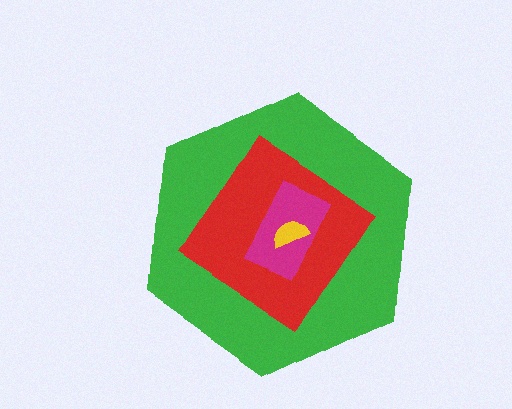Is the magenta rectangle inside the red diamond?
Yes.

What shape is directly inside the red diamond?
The magenta rectangle.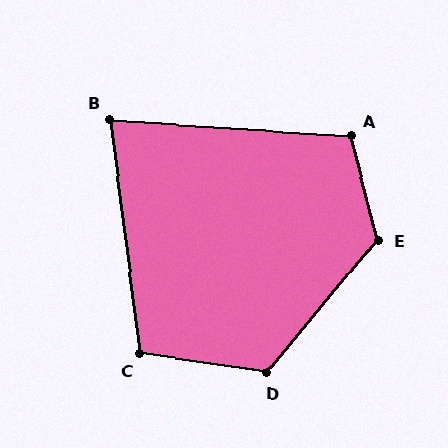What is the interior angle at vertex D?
Approximately 121 degrees (obtuse).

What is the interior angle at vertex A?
Approximately 108 degrees (obtuse).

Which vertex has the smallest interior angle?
B, at approximately 79 degrees.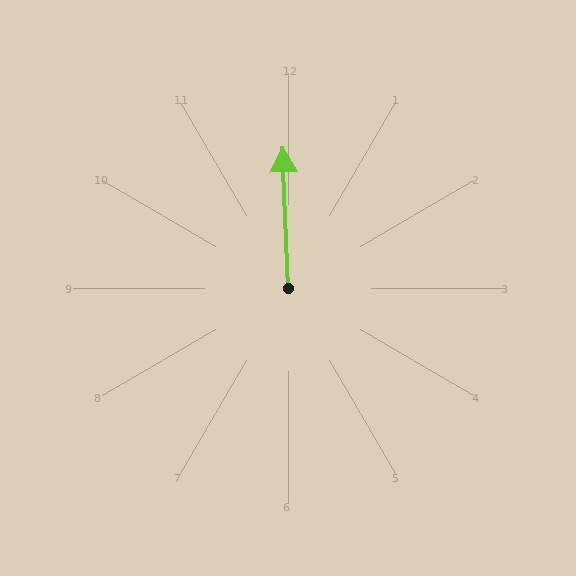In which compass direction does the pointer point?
North.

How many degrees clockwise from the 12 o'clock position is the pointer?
Approximately 358 degrees.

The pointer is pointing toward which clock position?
Roughly 12 o'clock.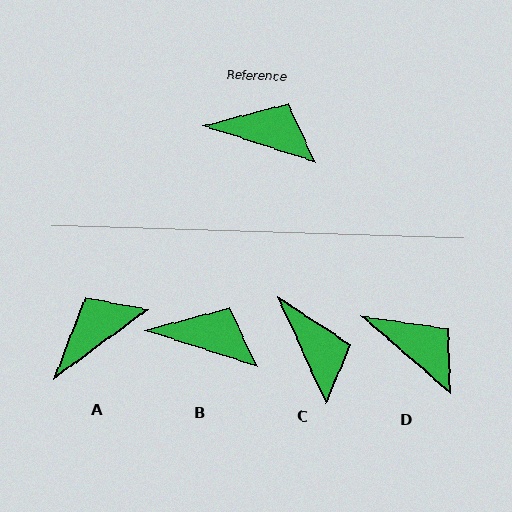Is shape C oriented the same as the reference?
No, it is off by about 48 degrees.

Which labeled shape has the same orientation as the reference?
B.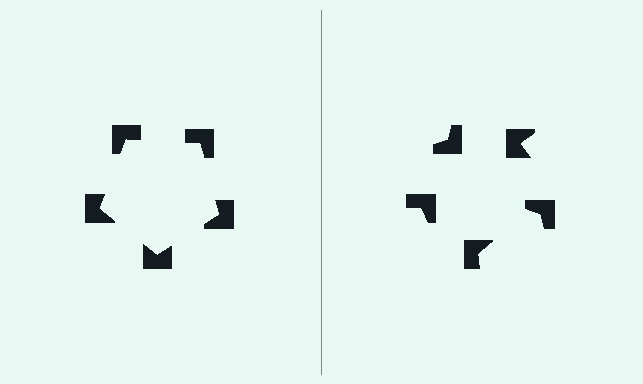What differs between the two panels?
The notched squares are positioned identically on both sides; only the wedge orientations differ. On the left they align to a pentagon; on the right they are misaligned.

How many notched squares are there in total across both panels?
10 — 5 on each side.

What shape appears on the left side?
An illusory pentagon.